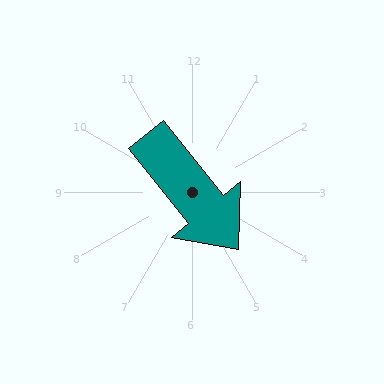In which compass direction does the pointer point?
Southeast.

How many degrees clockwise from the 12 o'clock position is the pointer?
Approximately 141 degrees.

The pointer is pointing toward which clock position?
Roughly 5 o'clock.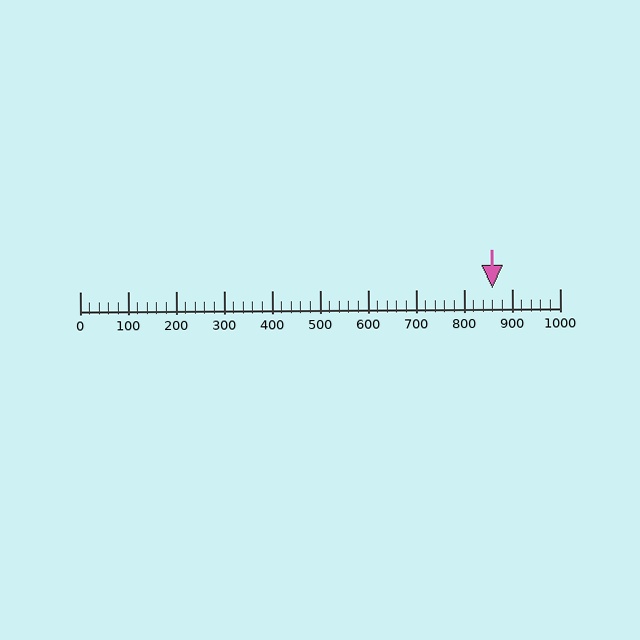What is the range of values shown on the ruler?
The ruler shows values from 0 to 1000.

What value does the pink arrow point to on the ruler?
The pink arrow points to approximately 858.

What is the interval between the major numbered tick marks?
The major tick marks are spaced 100 units apart.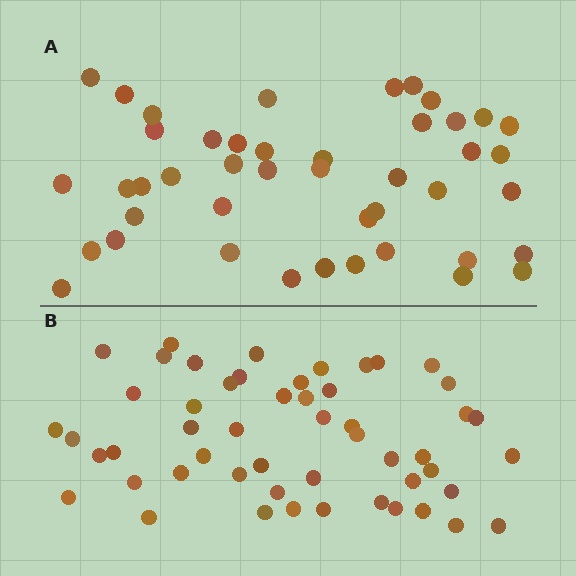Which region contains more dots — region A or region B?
Region B (the bottom region) has more dots.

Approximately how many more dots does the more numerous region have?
Region B has roughly 8 or so more dots than region A.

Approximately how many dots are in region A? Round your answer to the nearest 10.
About 40 dots. (The exact count is 44, which rounds to 40.)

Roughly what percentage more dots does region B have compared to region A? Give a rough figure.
About 20% more.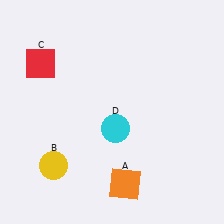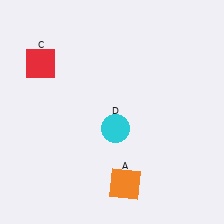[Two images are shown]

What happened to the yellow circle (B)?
The yellow circle (B) was removed in Image 2. It was in the bottom-left area of Image 1.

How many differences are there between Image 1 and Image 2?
There is 1 difference between the two images.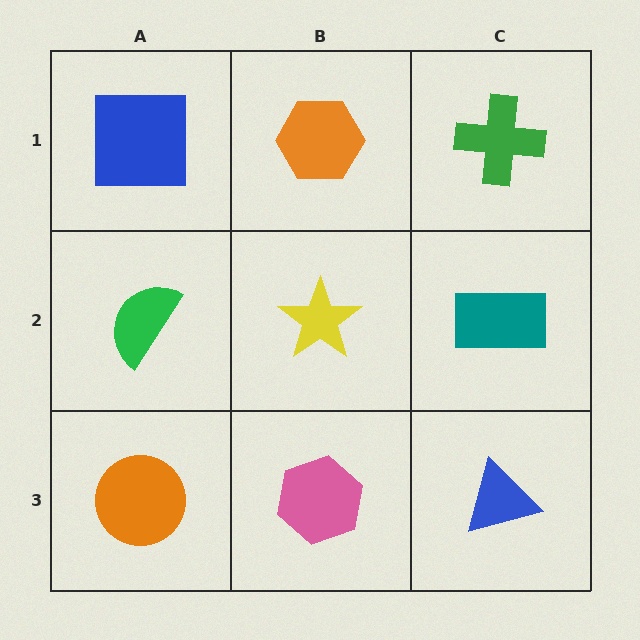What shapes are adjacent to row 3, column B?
A yellow star (row 2, column B), an orange circle (row 3, column A), a blue triangle (row 3, column C).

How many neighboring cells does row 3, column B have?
3.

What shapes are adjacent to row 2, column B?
An orange hexagon (row 1, column B), a pink hexagon (row 3, column B), a green semicircle (row 2, column A), a teal rectangle (row 2, column C).